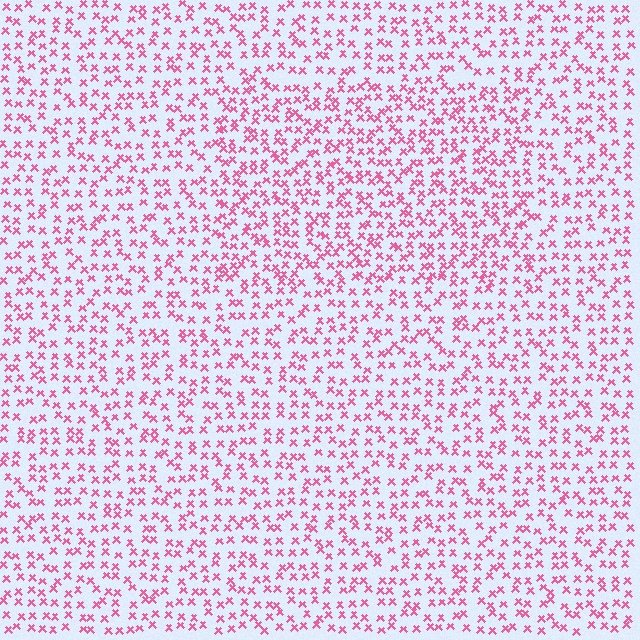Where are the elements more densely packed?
The elements are more densely packed inside the rectangle boundary.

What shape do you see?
I see a rectangle.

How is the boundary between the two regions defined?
The boundary is defined by a change in element density (approximately 1.4x ratio). All elements are the same color, size, and shape.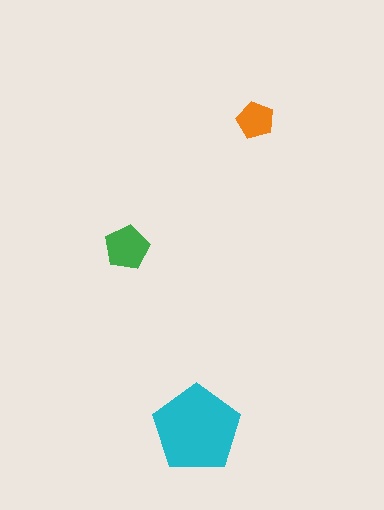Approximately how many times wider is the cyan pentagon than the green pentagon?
About 2 times wider.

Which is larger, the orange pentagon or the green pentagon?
The green one.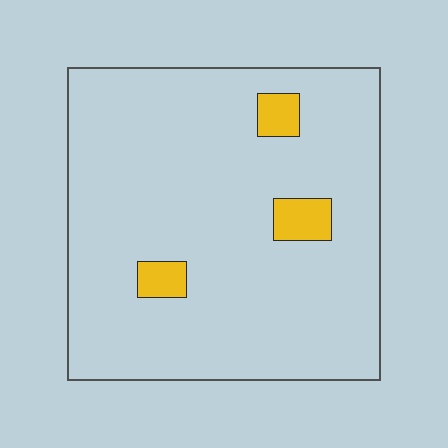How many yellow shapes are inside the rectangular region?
3.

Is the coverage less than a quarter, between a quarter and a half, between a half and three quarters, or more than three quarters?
Less than a quarter.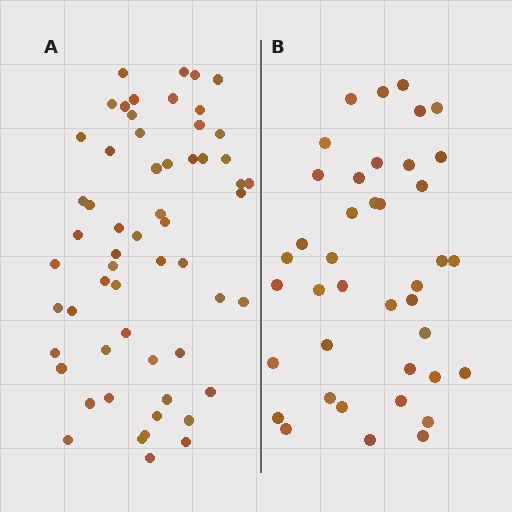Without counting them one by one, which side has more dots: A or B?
Region A (the left region) has more dots.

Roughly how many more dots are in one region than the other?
Region A has approximately 20 more dots than region B.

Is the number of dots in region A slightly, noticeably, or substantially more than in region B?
Region A has substantially more. The ratio is roughly 1.4 to 1.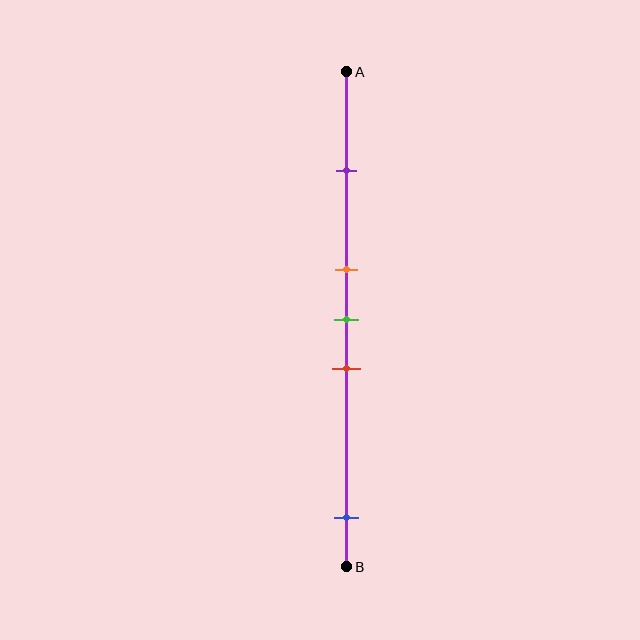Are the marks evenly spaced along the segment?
No, the marks are not evenly spaced.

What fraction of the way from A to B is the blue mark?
The blue mark is approximately 90% (0.9) of the way from A to B.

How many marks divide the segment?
There are 5 marks dividing the segment.